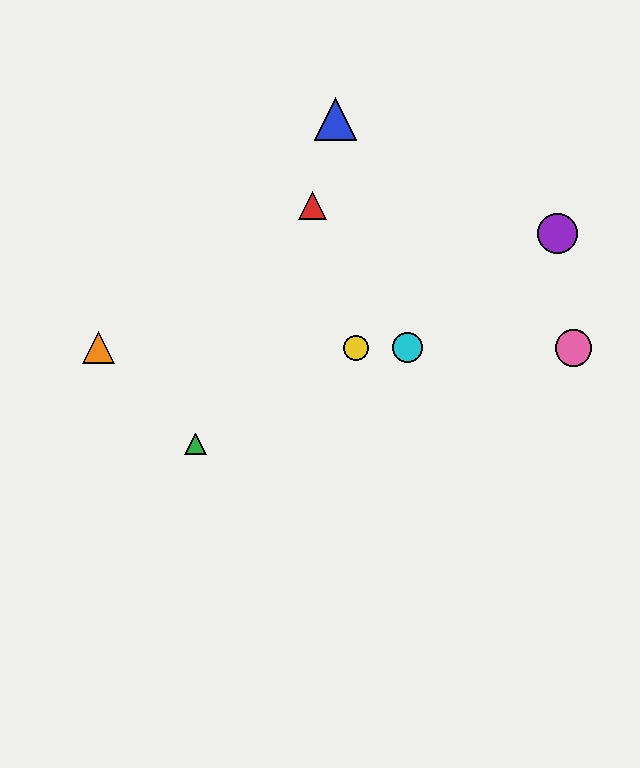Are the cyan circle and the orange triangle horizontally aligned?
Yes, both are at y≈348.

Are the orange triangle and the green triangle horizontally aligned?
No, the orange triangle is at y≈348 and the green triangle is at y≈444.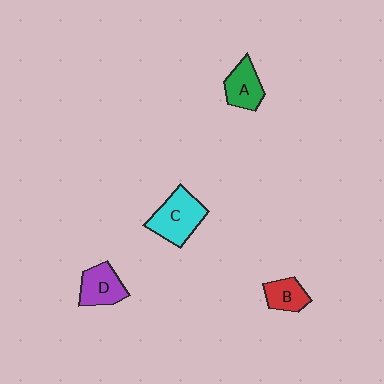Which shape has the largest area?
Shape C (cyan).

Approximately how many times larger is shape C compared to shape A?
Approximately 1.4 times.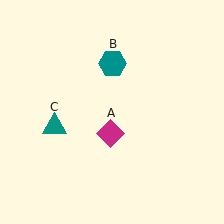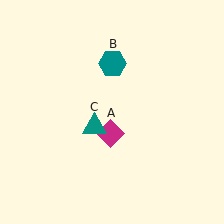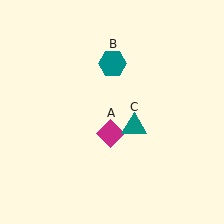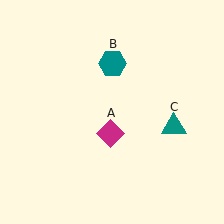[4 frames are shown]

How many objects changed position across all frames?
1 object changed position: teal triangle (object C).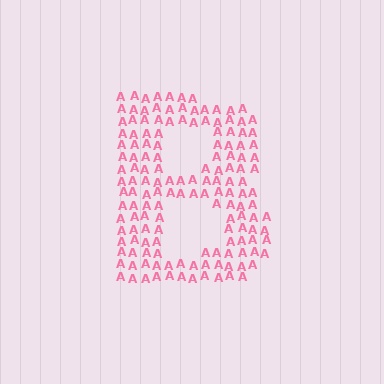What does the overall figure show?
The overall figure shows the letter B.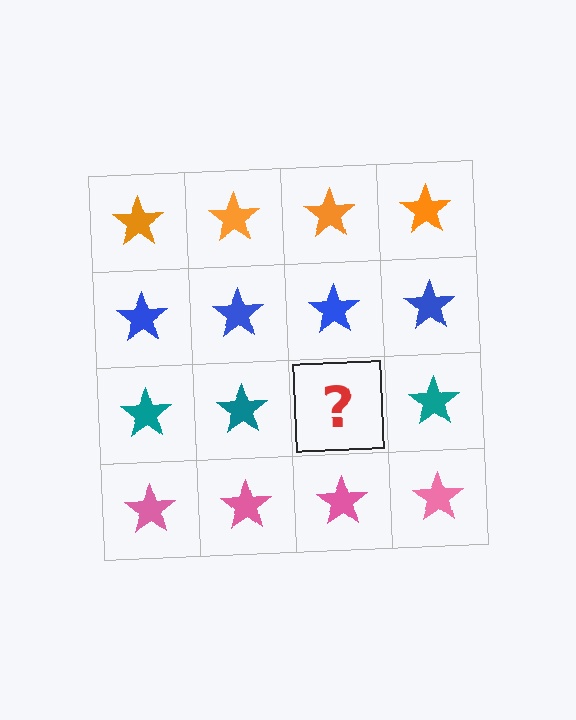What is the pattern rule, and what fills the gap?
The rule is that each row has a consistent color. The gap should be filled with a teal star.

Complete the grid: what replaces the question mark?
The question mark should be replaced with a teal star.